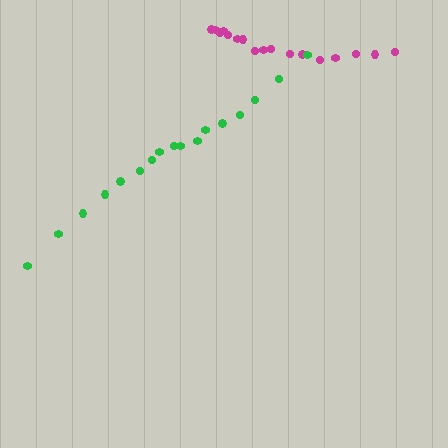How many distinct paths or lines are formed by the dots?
There are 2 distinct paths.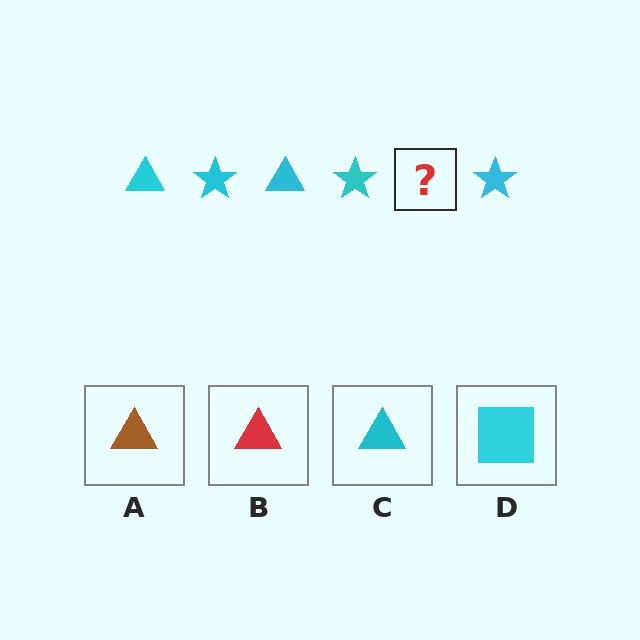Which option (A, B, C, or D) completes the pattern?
C.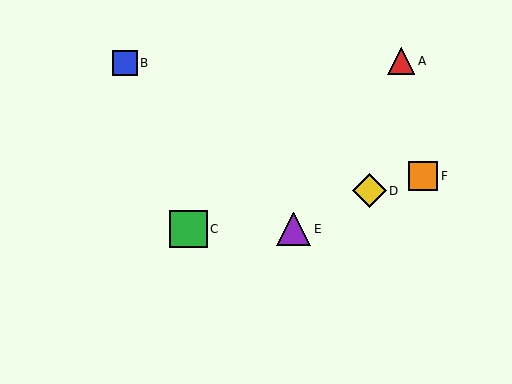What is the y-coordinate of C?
Object C is at y≈229.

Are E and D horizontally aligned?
No, E is at y≈229 and D is at y≈191.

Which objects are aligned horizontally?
Objects C, E are aligned horizontally.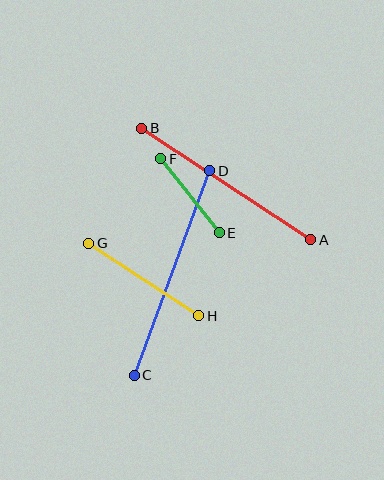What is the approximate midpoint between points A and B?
The midpoint is at approximately (226, 184) pixels.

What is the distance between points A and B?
The distance is approximately 203 pixels.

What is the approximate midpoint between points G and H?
The midpoint is at approximately (144, 280) pixels.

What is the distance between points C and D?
The distance is approximately 218 pixels.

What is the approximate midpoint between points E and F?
The midpoint is at approximately (190, 196) pixels.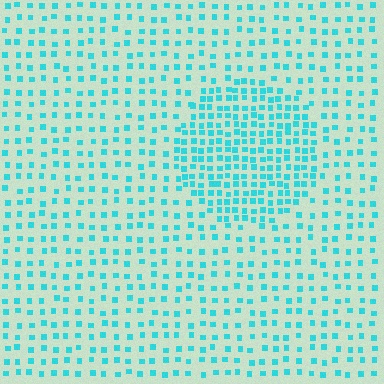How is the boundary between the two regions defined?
The boundary is defined by a change in element density (approximately 2.0x ratio). All elements are the same color, size, and shape.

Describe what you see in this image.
The image contains small cyan elements arranged at two different densities. A circle-shaped region is visible where the elements are more densely packed than the surrounding area.